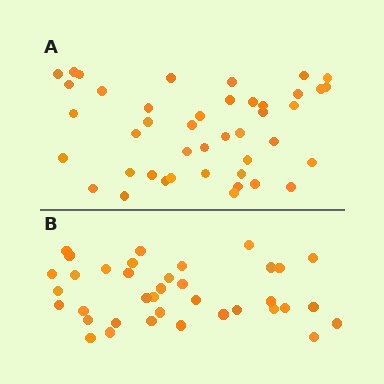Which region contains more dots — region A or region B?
Region A (the top region) has more dots.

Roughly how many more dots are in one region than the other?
Region A has about 6 more dots than region B.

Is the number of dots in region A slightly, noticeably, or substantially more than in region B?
Region A has only slightly more — the two regions are fairly close. The ratio is roughly 1.2 to 1.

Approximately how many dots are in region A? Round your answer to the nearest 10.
About 40 dots. (The exact count is 43, which rounds to 40.)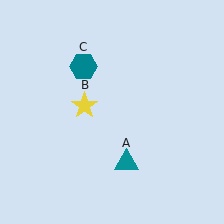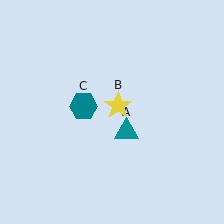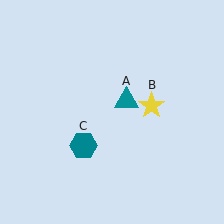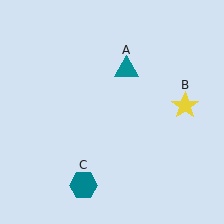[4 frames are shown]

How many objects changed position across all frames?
3 objects changed position: teal triangle (object A), yellow star (object B), teal hexagon (object C).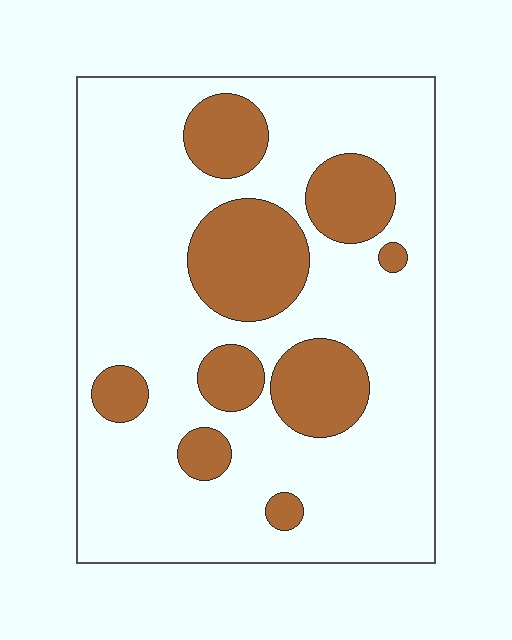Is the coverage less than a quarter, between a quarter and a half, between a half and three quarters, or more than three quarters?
Less than a quarter.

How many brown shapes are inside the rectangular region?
9.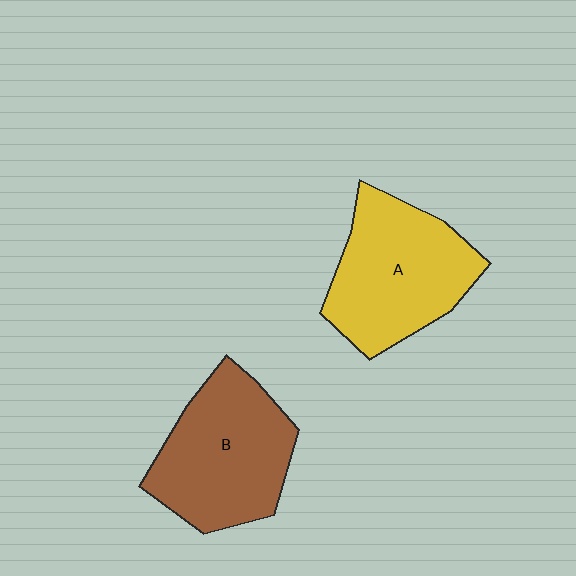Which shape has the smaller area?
Shape B (brown).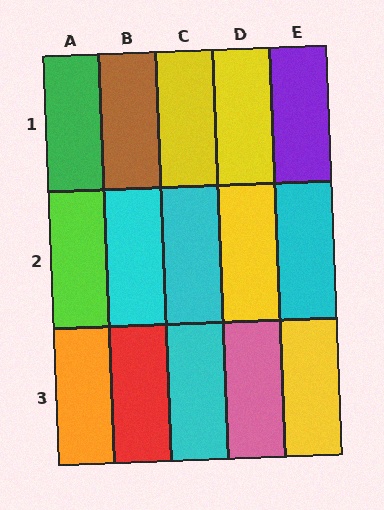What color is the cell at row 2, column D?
Yellow.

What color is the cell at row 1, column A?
Green.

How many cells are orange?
1 cell is orange.